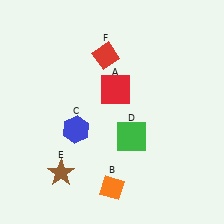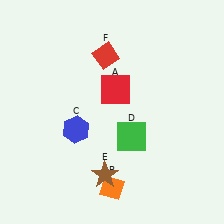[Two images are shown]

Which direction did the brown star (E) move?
The brown star (E) moved right.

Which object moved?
The brown star (E) moved right.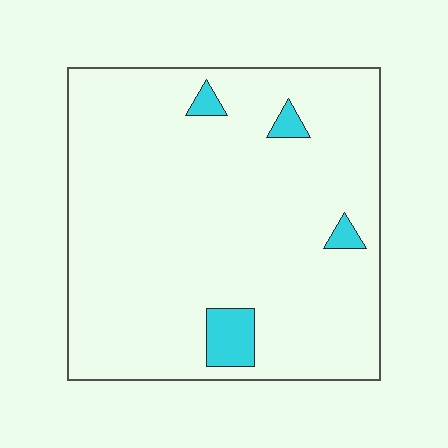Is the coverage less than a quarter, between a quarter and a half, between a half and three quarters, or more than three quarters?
Less than a quarter.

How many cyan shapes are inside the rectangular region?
4.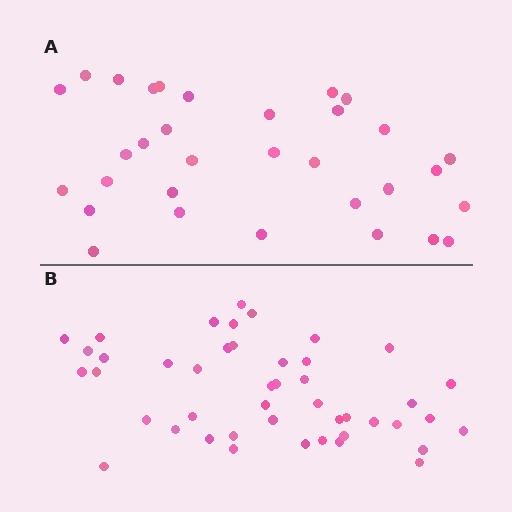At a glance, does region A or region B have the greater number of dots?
Region B (the bottom region) has more dots.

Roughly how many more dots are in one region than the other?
Region B has approximately 15 more dots than region A.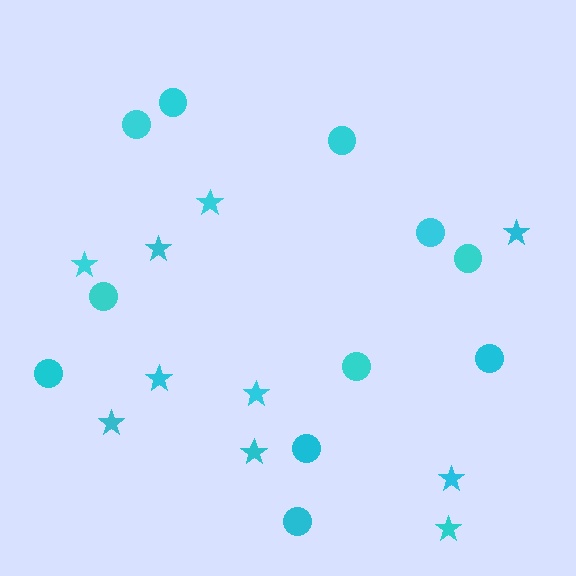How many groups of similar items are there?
There are 2 groups: one group of circles (11) and one group of stars (10).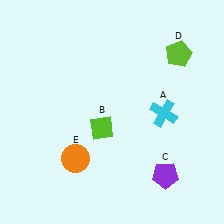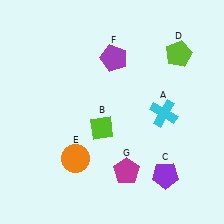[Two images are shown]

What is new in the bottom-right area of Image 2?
A magenta pentagon (G) was added in the bottom-right area of Image 2.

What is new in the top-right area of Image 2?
A purple pentagon (F) was added in the top-right area of Image 2.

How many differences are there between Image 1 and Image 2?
There are 2 differences between the two images.